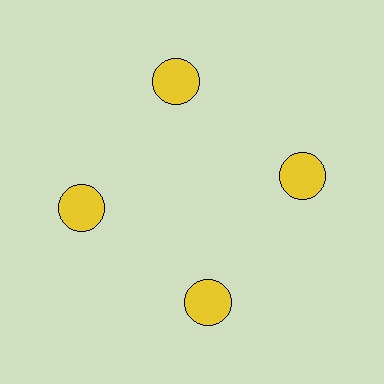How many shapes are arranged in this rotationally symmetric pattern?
There are 4 shapes, arranged in 4 groups of 1.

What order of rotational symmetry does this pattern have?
This pattern has 4-fold rotational symmetry.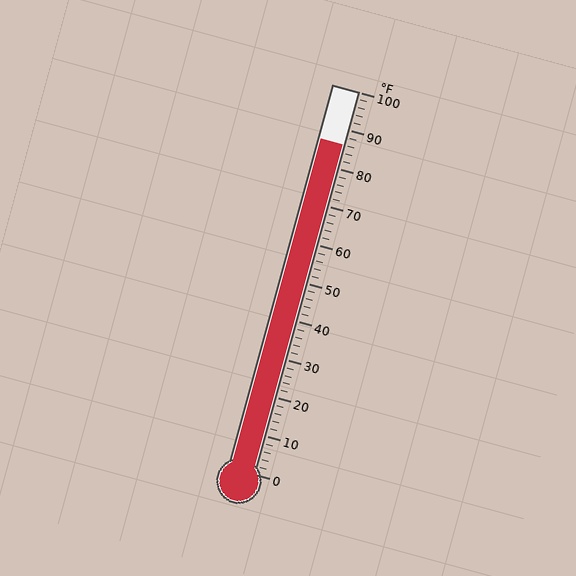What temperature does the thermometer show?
The thermometer shows approximately 86°F.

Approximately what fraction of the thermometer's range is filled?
The thermometer is filled to approximately 85% of its range.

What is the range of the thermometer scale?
The thermometer scale ranges from 0°F to 100°F.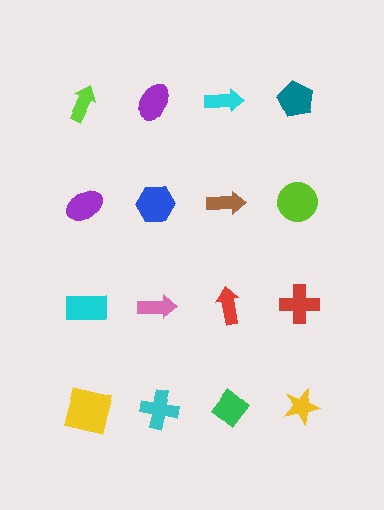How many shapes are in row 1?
4 shapes.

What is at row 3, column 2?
A pink arrow.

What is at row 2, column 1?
A purple ellipse.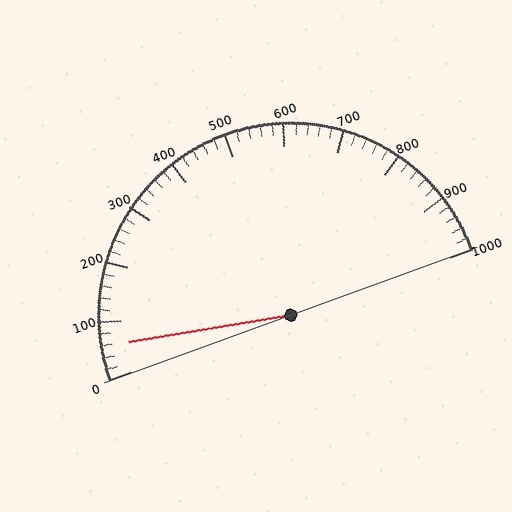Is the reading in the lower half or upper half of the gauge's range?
The reading is in the lower half of the range (0 to 1000).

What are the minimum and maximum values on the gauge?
The gauge ranges from 0 to 1000.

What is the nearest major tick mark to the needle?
The nearest major tick mark is 100.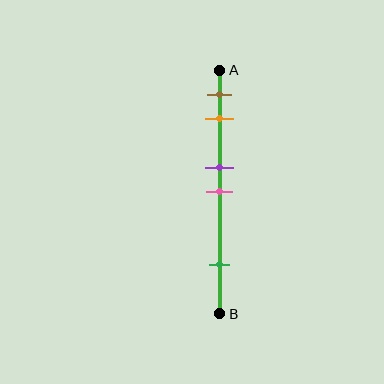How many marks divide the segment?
There are 5 marks dividing the segment.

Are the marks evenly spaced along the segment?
No, the marks are not evenly spaced.